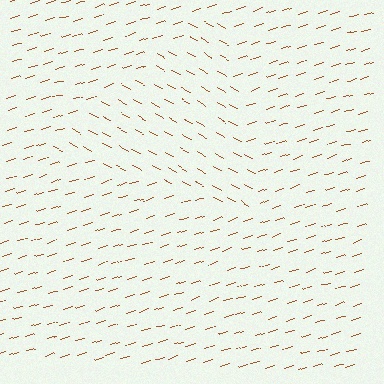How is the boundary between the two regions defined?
The boundary is defined purely by a change in line orientation (approximately 45 degrees difference). All lines are the same color and thickness.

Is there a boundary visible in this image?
Yes, there is a texture boundary formed by a change in line orientation.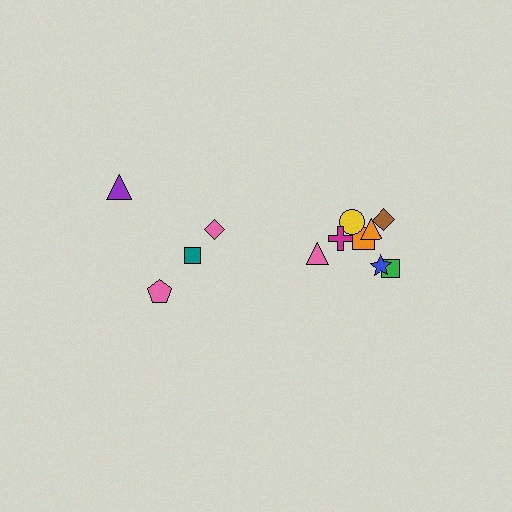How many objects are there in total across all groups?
There are 12 objects.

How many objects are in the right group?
There are 8 objects.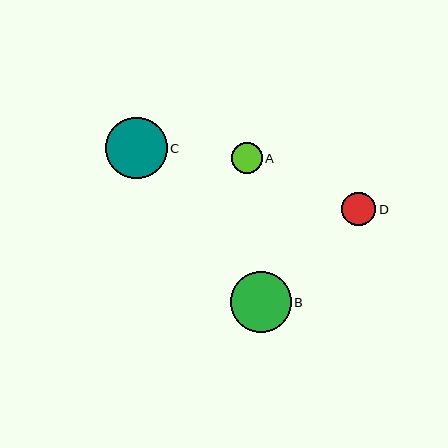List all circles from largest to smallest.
From largest to smallest: C, B, D, A.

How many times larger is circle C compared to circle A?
Circle C is approximately 2.0 times the size of circle A.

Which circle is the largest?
Circle C is the largest with a size of approximately 61 pixels.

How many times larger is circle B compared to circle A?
Circle B is approximately 2.0 times the size of circle A.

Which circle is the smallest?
Circle A is the smallest with a size of approximately 31 pixels.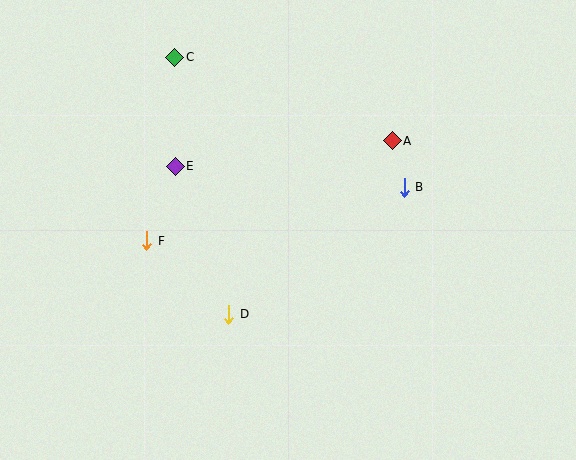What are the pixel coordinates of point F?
Point F is at (147, 241).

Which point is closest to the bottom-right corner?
Point B is closest to the bottom-right corner.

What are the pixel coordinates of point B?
Point B is at (404, 187).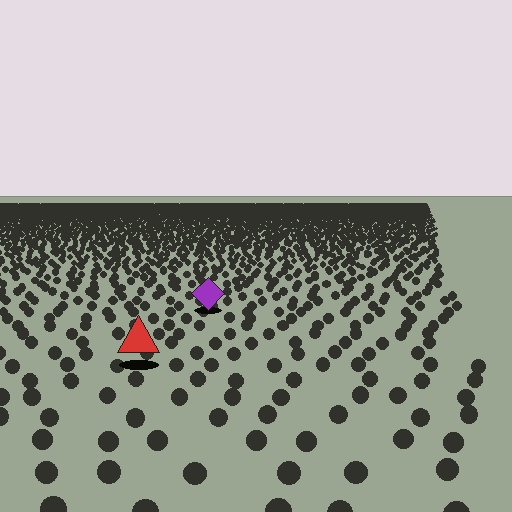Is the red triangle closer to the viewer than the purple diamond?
Yes. The red triangle is closer — you can tell from the texture gradient: the ground texture is coarser near it.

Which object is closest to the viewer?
The red triangle is closest. The texture marks near it are larger and more spread out.